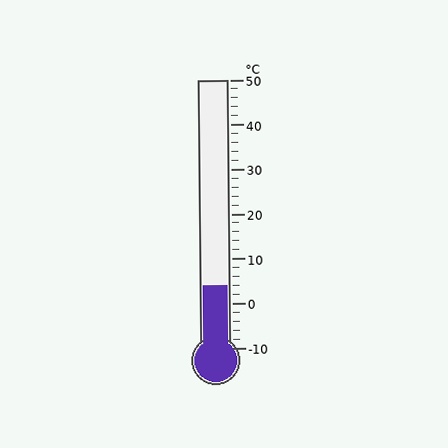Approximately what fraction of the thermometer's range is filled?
The thermometer is filled to approximately 25% of its range.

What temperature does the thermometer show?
The thermometer shows approximately 4°C.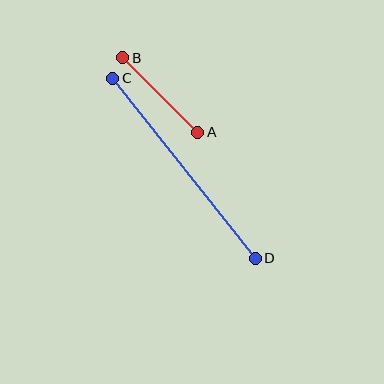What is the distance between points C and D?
The distance is approximately 230 pixels.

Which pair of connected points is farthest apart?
Points C and D are farthest apart.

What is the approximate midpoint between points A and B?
The midpoint is at approximately (160, 95) pixels.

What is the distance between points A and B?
The distance is approximately 106 pixels.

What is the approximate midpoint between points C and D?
The midpoint is at approximately (184, 168) pixels.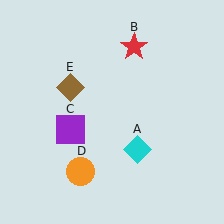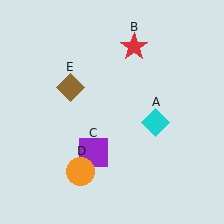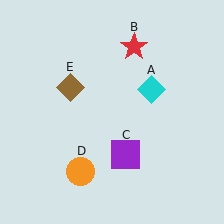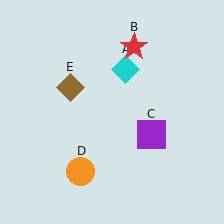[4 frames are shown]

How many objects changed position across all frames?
2 objects changed position: cyan diamond (object A), purple square (object C).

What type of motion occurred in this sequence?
The cyan diamond (object A), purple square (object C) rotated counterclockwise around the center of the scene.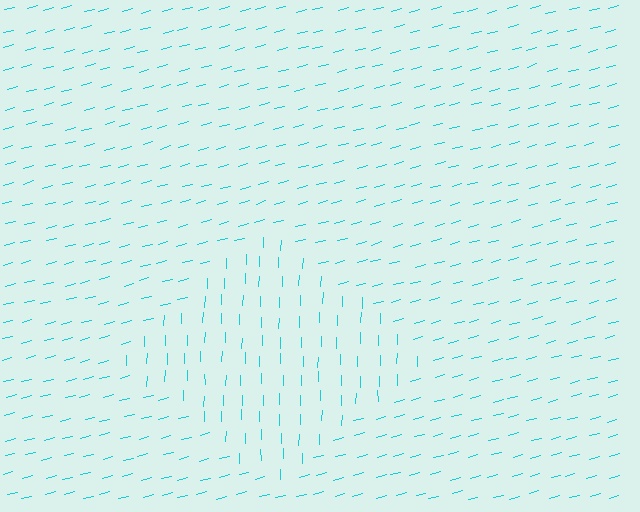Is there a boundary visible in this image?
Yes, there is a texture boundary formed by a change in line orientation.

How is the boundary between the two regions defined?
The boundary is defined purely by a change in line orientation (approximately 74 degrees difference). All lines are the same color and thickness.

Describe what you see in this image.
The image is filled with small cyan line segments. A diamond region in the image has lines oriented differently from the surrounding lines, creating a visible texture boundary.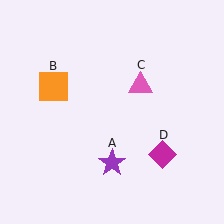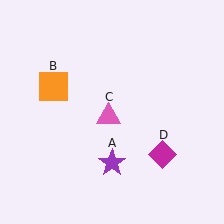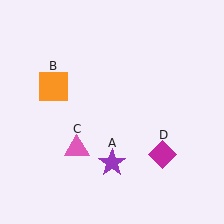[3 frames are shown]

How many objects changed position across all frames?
1 object changed position: pink triangle (object C).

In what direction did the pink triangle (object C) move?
The pink triangle (object C) moved down and to the left.